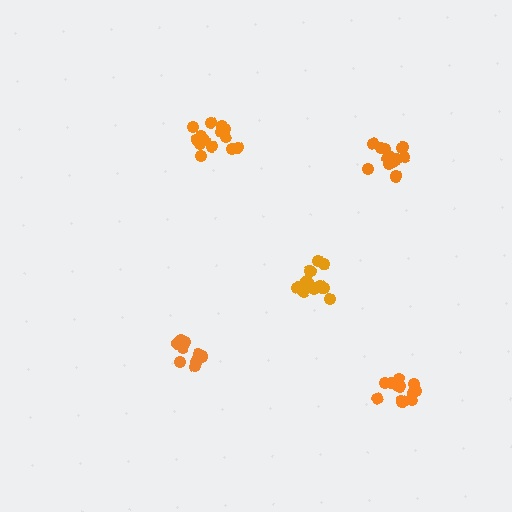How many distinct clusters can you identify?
There are 5 distinct clusters.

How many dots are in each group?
Group 1: 12 dots, Group 2: 13 dots, Group 3: 14 dots, Group 4: 11 dots, Group 5: 12 dots (62 total).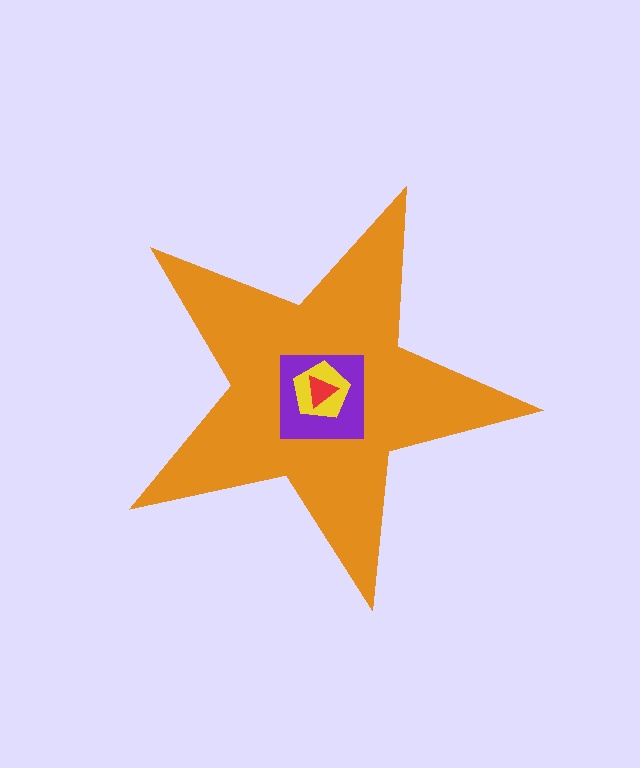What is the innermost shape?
The red triangle.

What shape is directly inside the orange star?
The purple square.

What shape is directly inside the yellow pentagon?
The red triangle.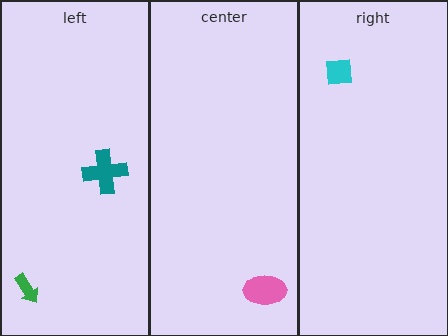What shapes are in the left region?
The teal cross, the green arrow.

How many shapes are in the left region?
2.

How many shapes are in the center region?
1.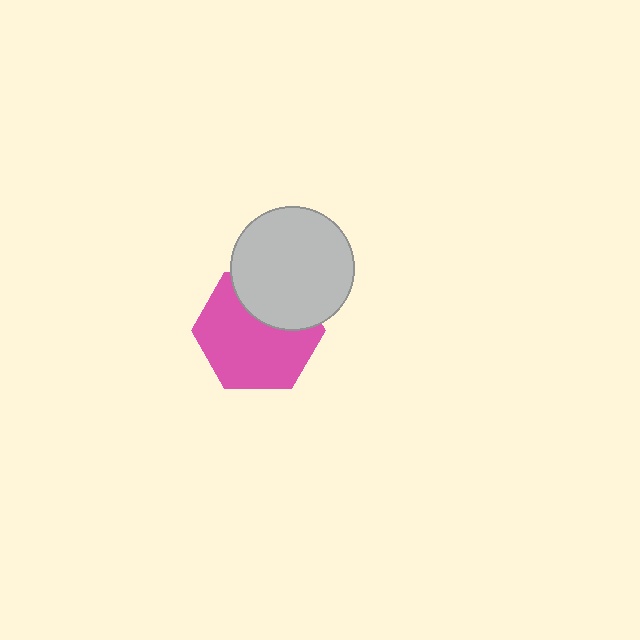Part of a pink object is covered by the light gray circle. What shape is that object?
It is a hexagon.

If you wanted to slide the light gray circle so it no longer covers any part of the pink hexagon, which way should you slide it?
Slide it up — that is the most direct way to separate the two shapes.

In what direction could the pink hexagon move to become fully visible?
The pink hexagon could move down. That would shift it out from behind the light gray circle entirely.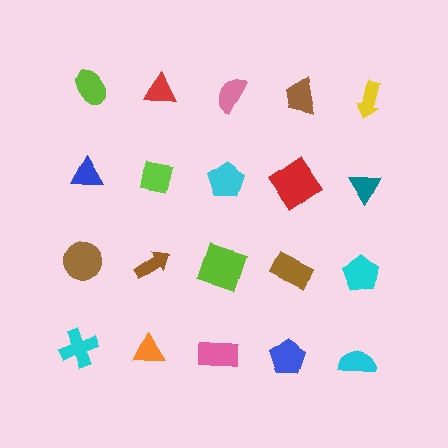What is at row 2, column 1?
A blue triangle.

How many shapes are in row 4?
5 shapes.